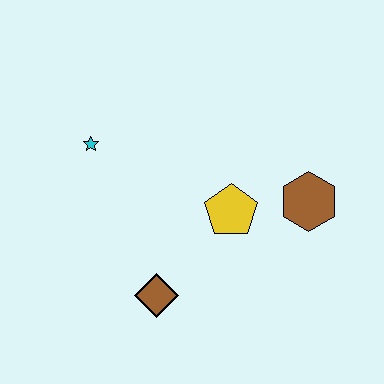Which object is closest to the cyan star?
The yellow pentagon is closest to the cyan star.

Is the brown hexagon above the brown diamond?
Yes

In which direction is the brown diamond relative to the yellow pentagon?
The brown diamond is below the yellow pentagon.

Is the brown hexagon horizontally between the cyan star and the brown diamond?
No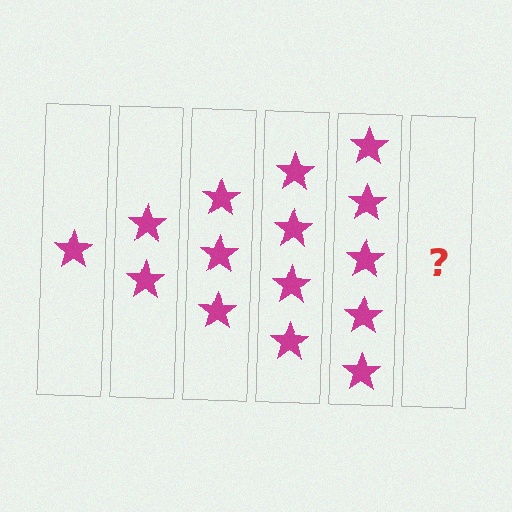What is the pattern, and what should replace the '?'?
The pattern is that each step adds one more star. The '?' should be 6 stars.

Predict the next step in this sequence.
The next step is 6 stars.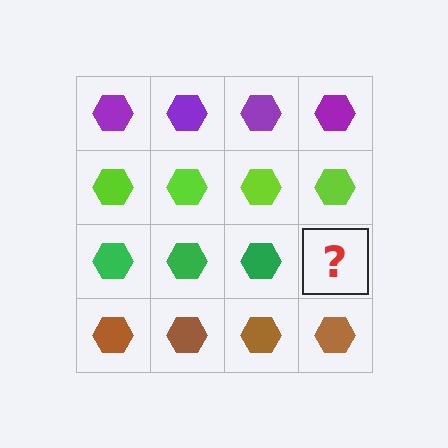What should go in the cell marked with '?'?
The missing cell should contain a green hexagon.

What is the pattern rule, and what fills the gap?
The rule is that each row has a consistent color. The gap should be filled with a green hexagon.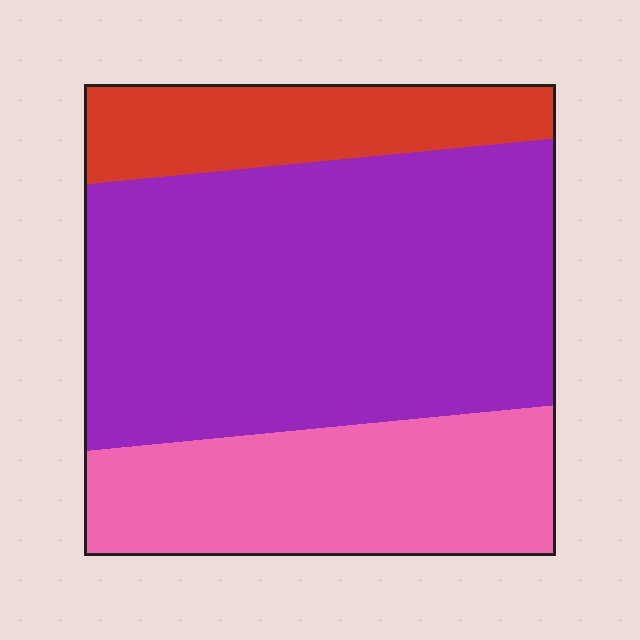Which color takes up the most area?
Purple, at roughly 55%.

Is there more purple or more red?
Purple.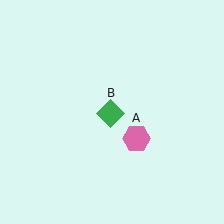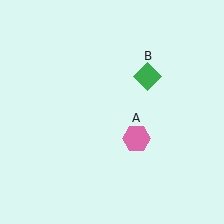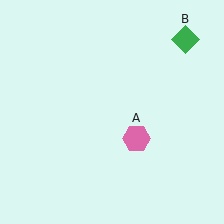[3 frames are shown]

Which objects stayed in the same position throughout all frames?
Pink hexagon (object A) remained stationary.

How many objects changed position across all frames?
1 object changed position: green diamond (object B).